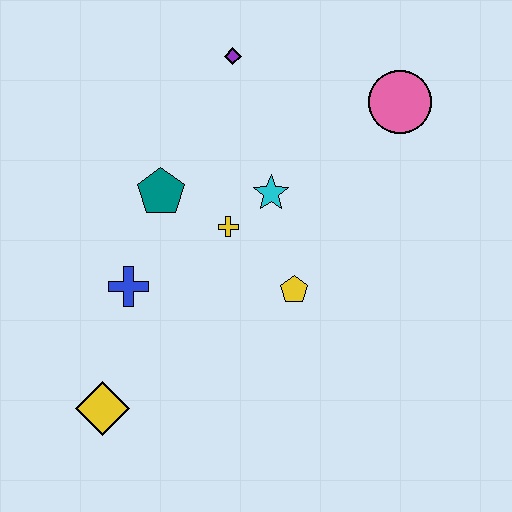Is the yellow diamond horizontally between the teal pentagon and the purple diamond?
No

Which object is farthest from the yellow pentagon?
The purple diamond is farthest from the yellow pentagon.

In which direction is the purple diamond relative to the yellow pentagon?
The purple diamond is above the yellow pentagon.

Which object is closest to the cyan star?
The yellow cross is closest to the cyan star.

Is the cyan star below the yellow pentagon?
No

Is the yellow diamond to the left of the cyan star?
Yes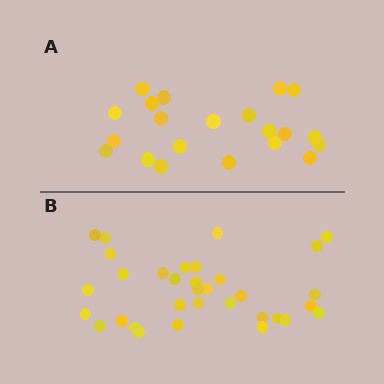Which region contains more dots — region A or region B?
Region B (the bottom region) has more dots.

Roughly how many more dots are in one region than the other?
Region B has roughly 12 or so more dots than region A.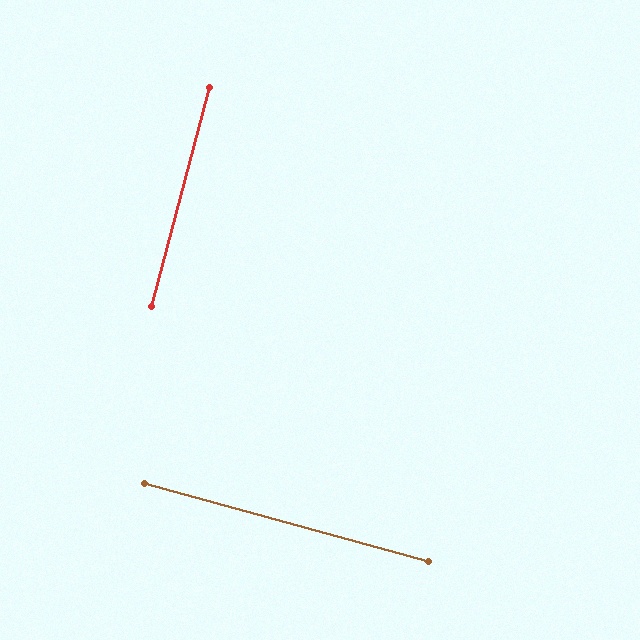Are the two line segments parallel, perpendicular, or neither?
Perpendicular — they meet at approximately 90°.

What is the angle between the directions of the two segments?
Approximately 90 degrees.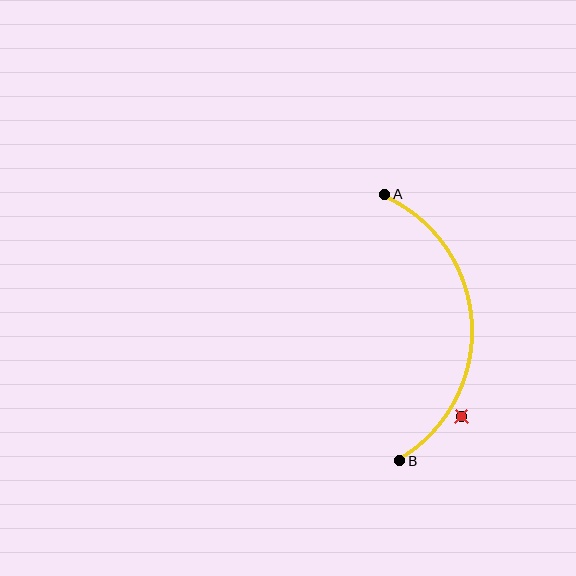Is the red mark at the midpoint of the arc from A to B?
No — the red mark does not lie on the arc at all. It sits slightly outside the curve.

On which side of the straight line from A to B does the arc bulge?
The arc bulges to the right of the straight line connecting A and B.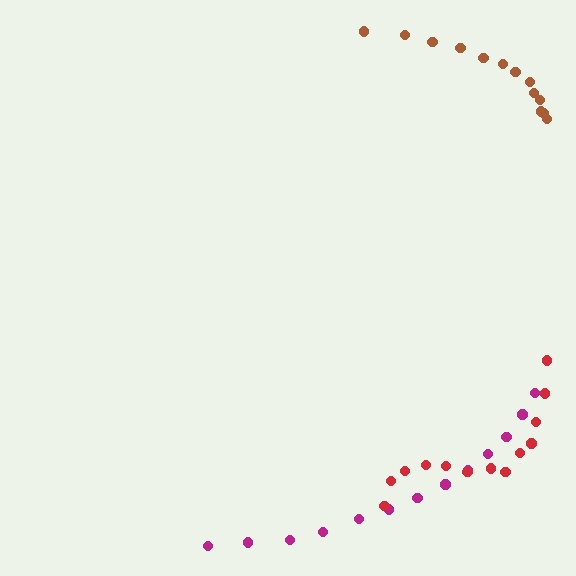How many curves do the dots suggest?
There are 3 distinct paths.